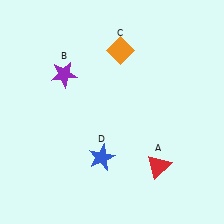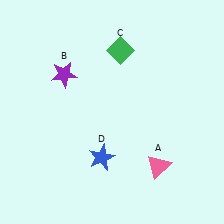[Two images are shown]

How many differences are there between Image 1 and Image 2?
There are 2 differences between the two images.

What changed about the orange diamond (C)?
In Image 1, C is orange. In Image 2, it changed to green.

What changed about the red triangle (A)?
In Image 1, A is red. In Image 2, it changed to pink.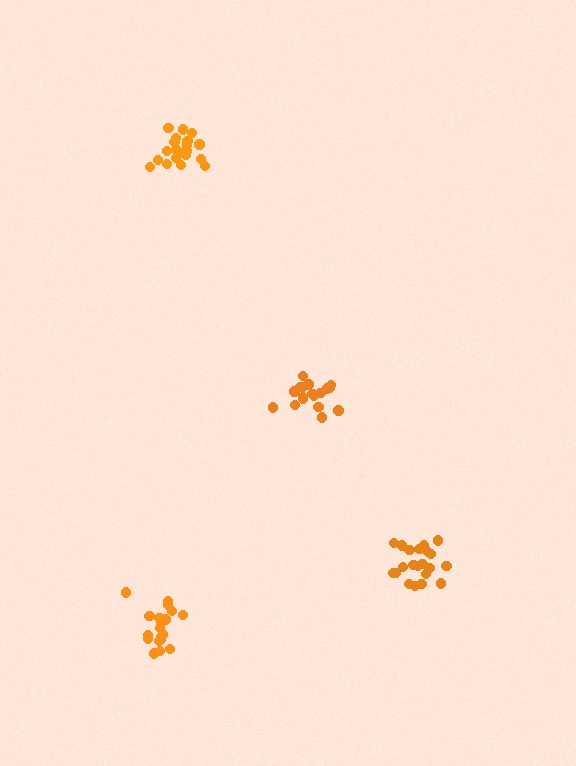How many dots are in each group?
Group 1: 21 dots, Group 2: 21 dots, Group 3: 18 dots, Group 4: 19 dots (79 total).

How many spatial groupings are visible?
There are 4 spatial groupings.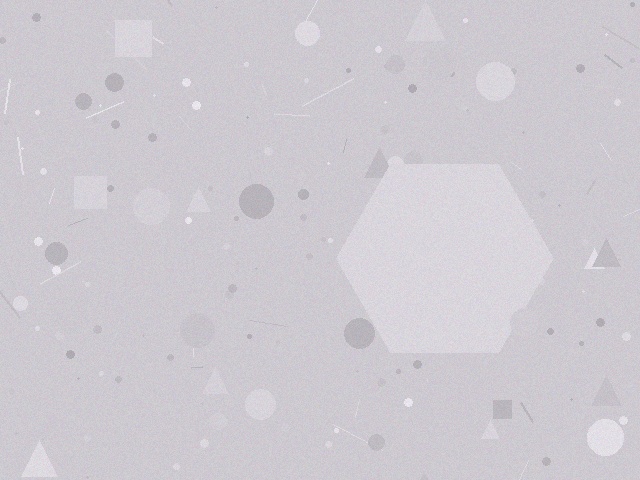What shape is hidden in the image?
A hexagon is hidden in the image.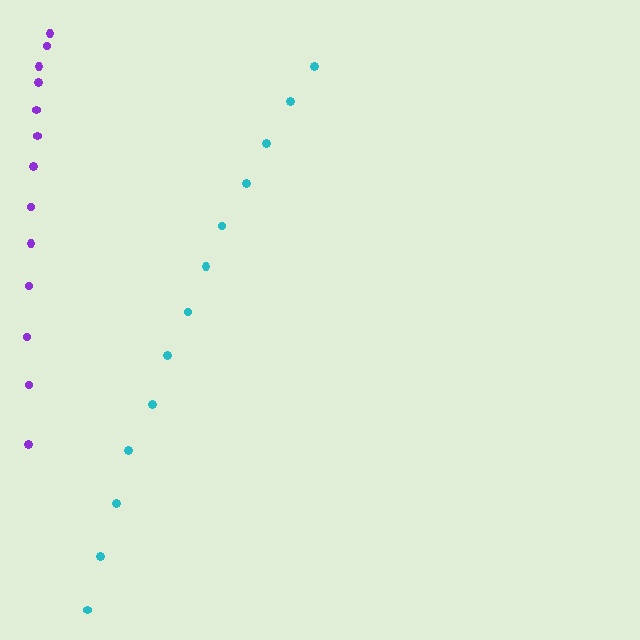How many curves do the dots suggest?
There are 2 distinct paths.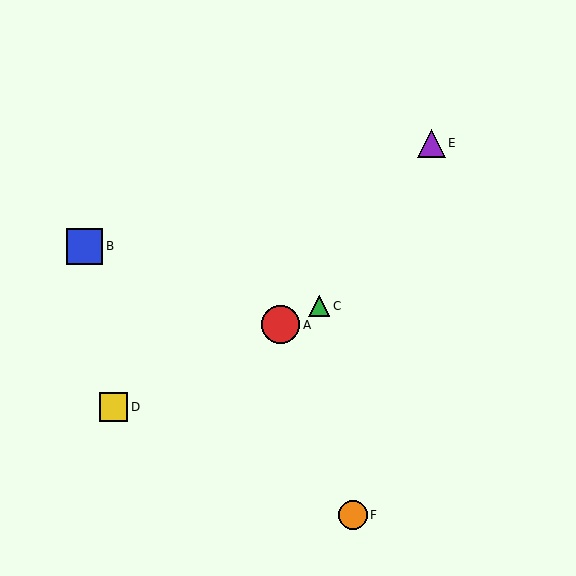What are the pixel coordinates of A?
Object A is at (281, 325).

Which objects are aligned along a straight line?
Objects A, C, D are aligned along a straight line.